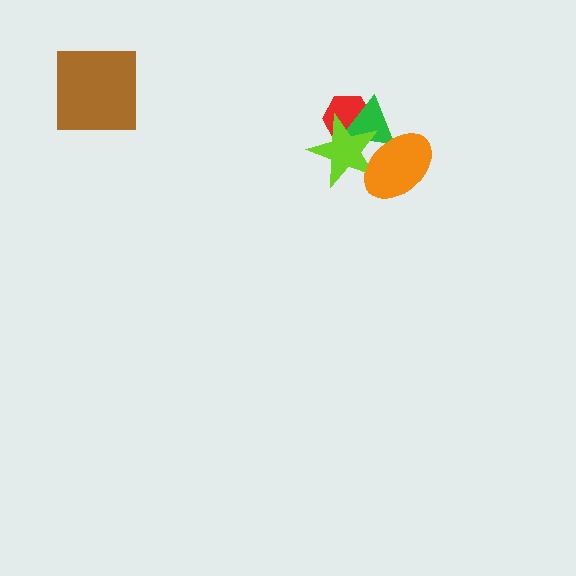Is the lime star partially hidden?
Yes, it is partially covered by another shape.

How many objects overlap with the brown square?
0 objects overlap with the brown square.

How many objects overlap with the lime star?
3 objects overlap with the lime star.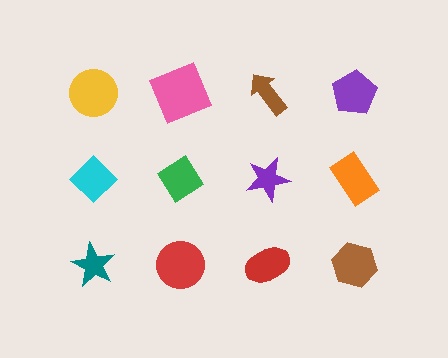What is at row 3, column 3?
A red ellipse.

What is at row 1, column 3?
A brown arrow.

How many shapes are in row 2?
4 shapes.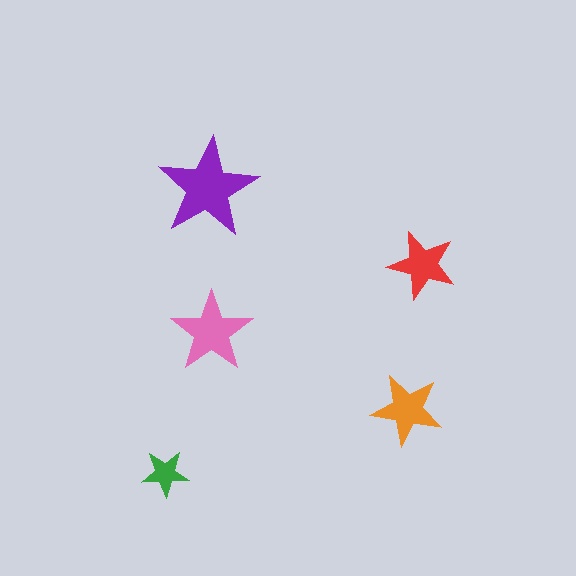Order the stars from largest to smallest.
the purple one, the pink one, the orange one, the red one, the green one.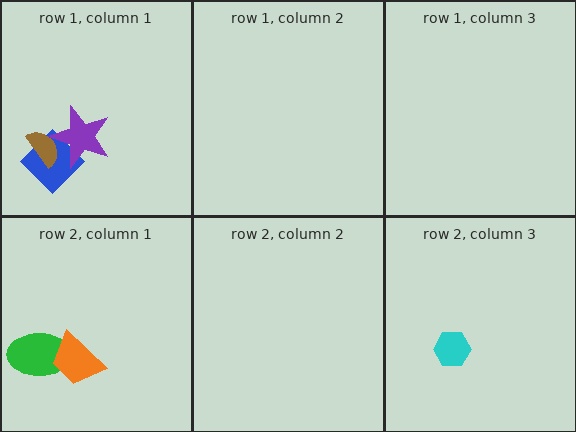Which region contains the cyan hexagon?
The row 2, column 3 region.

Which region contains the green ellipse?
The row 2, column 1 region.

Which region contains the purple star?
The row 1, column 1 region.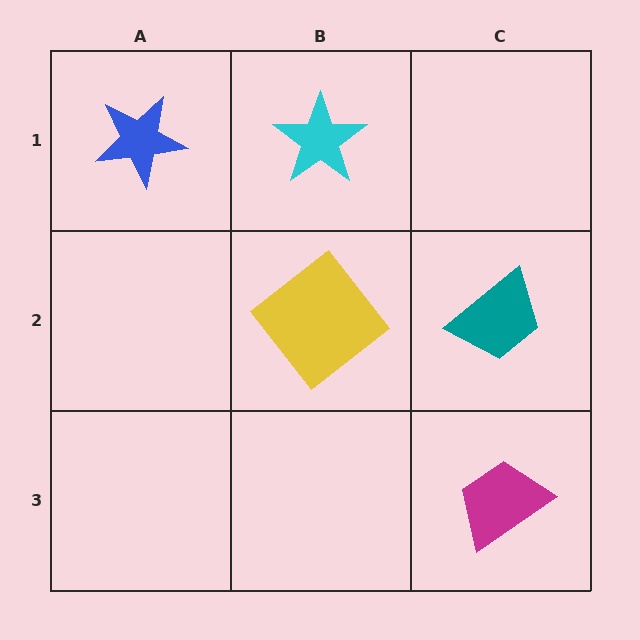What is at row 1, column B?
A cyan star.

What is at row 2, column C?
A teal trapezoid.